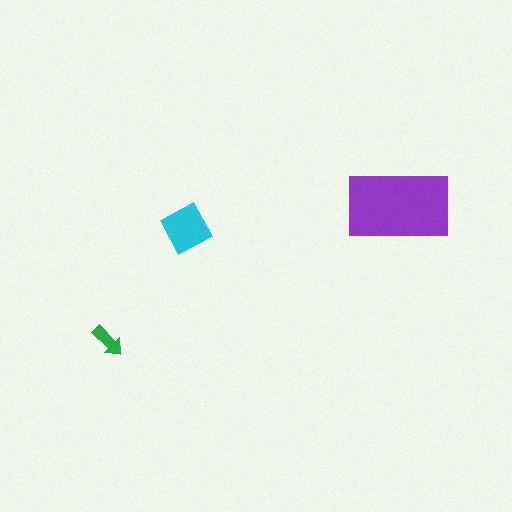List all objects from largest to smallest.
The purple rectangle, the cyan diamond, the green arrow.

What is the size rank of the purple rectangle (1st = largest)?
1st.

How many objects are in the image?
There are 3 objects in the image.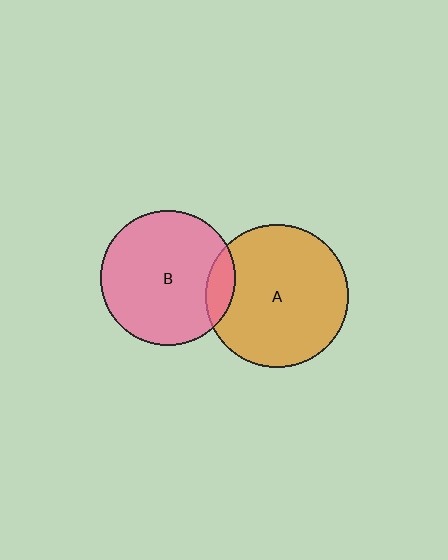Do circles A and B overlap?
Yes.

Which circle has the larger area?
Circle A (orange).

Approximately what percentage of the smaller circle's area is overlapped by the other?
Approximately 10%.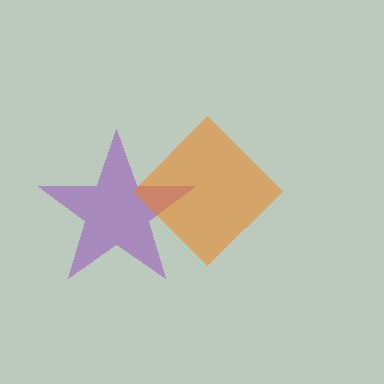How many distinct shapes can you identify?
There are 2 distinct shapes: a purple star, an orange diamond.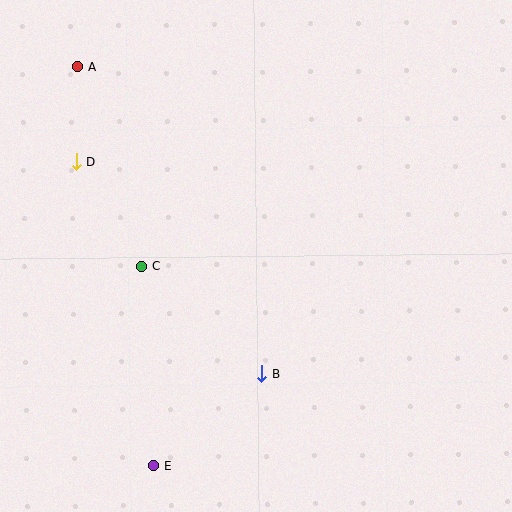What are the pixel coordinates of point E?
Point E is at (154, 466).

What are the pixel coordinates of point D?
Point D is at (76, 162).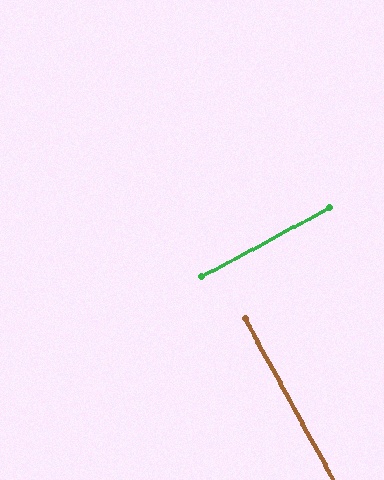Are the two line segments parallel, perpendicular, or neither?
Perpendicular — they meet at approximately 89°.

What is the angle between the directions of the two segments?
Approximately 89 degrees.